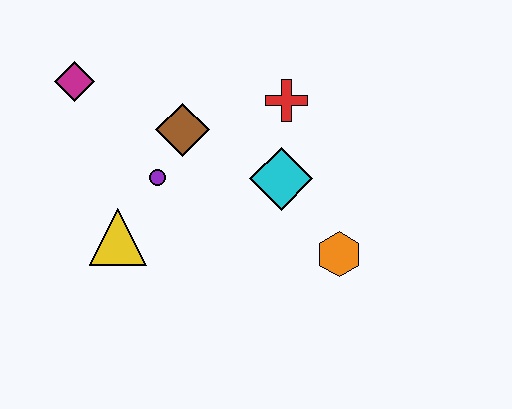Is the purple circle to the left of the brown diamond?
Yes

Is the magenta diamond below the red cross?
No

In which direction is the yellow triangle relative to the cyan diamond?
The yellow triangle is to the left of the cyan diamond.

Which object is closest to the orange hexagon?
The cyan diamond is closest to the orange hexagon.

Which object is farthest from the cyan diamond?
The magenta diamond is farthest from the cyan diamond.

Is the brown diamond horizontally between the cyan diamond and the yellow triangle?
Yes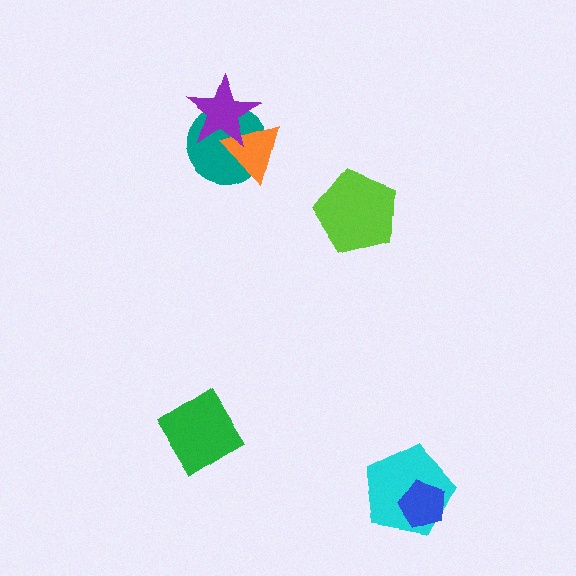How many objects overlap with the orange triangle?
2 objects overlap with the orange triangle.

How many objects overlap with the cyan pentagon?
1 object overlaps with the cyan pentagon.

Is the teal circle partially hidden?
Yes, it is partially covered by another shape.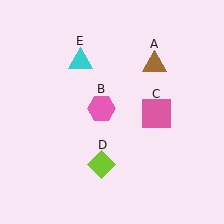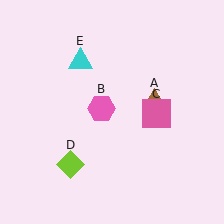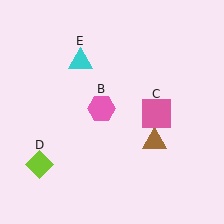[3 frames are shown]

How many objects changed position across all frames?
2 objects changed position: brown triangle (object A), lime diamond (object D).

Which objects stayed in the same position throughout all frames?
Pink hexagon (object B) and pink square (object C) and cyan triangle (object E) remained stationary.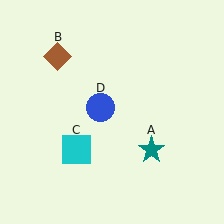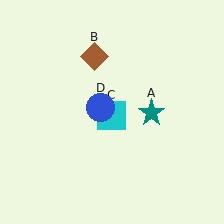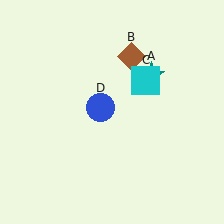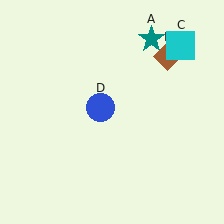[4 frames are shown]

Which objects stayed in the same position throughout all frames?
Blue circle (object D) remained stationary.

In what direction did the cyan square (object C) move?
The cyan square (object C) moved up and to the right.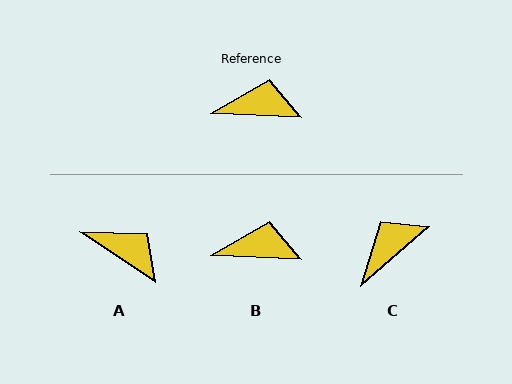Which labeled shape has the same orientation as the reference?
B.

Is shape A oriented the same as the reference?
No, it is off by about 32 degrees.